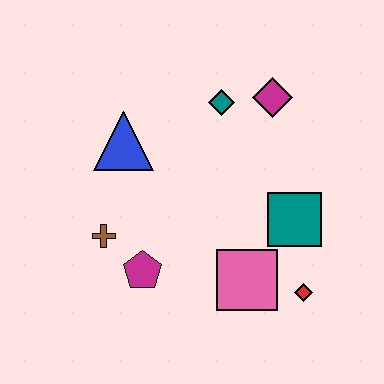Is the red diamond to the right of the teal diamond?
Yes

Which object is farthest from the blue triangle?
The red diamond is farthest from the blue triangle.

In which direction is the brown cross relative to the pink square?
The brown cross is to the left of the pink square.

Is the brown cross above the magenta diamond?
No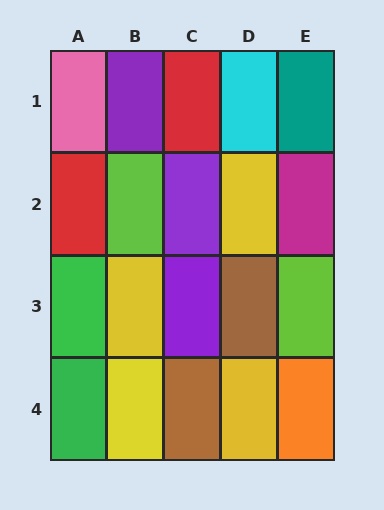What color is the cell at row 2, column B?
Lime.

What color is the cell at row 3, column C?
Purple.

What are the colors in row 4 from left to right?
Green, yellow, brown, yellow, orange.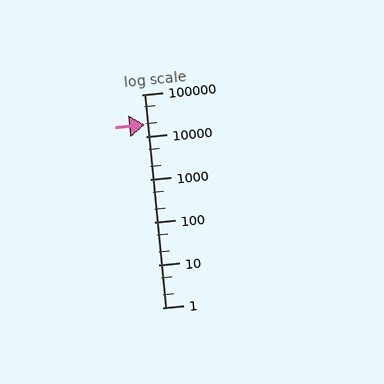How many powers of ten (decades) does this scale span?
The scale spans 5 decades, from 1 to 100000.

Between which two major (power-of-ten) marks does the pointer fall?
The pointer is between 10000 and 100000.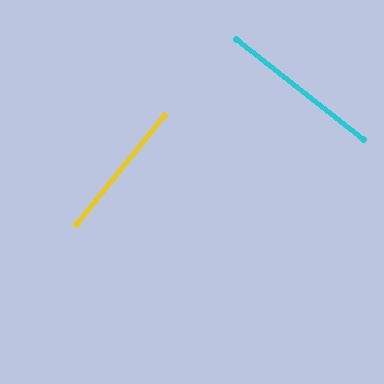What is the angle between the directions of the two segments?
Approximately 89 degrees.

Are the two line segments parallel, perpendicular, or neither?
Perpendicular — they meet at approximately 89°.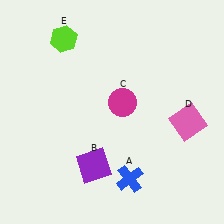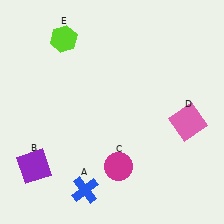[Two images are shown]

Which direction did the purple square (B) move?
The purple square (B) moved left.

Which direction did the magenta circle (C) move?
The magenta circle (C) moved down.